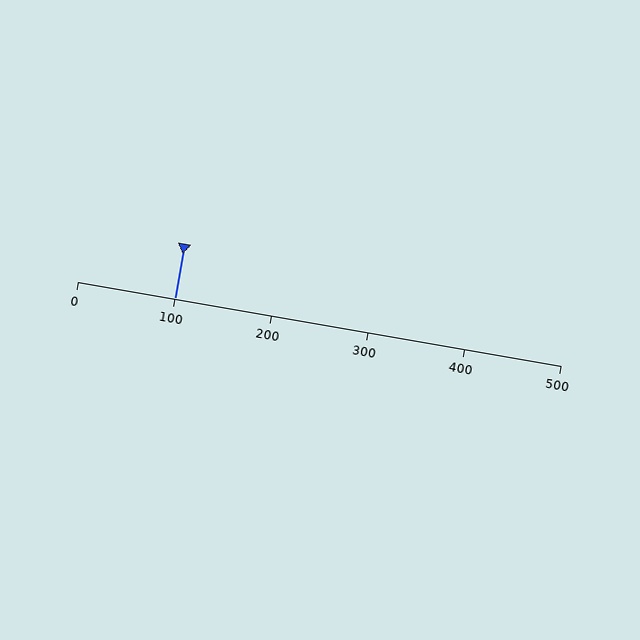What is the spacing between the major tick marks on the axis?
The major ticks are spaced 100 apart.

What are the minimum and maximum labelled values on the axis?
The axis runs from 0 to 500.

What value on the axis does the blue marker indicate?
The marker indicates approximately 100.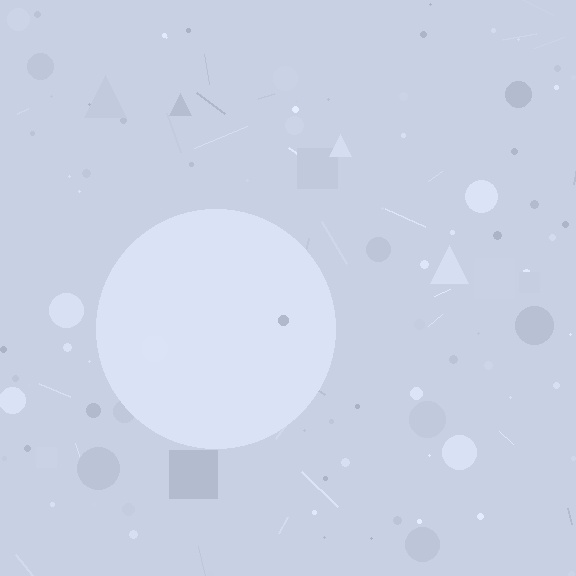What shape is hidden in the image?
A circle is hidden in the image.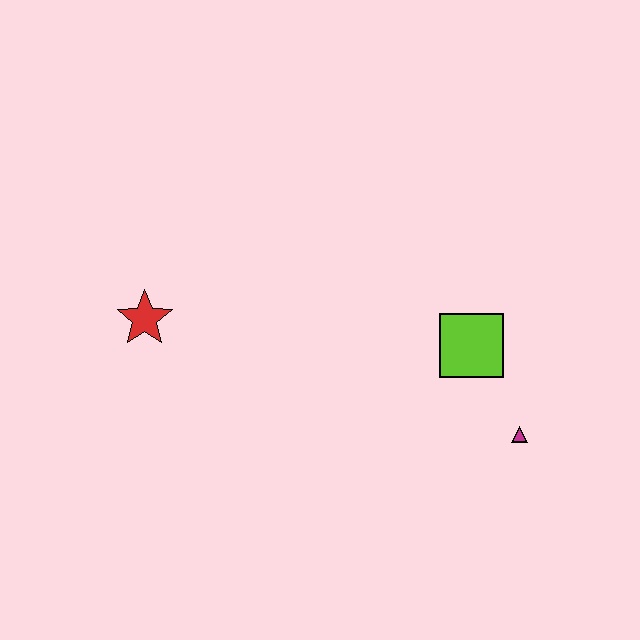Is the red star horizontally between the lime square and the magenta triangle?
No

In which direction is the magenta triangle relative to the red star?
The magenta triangle is to the right of the red star.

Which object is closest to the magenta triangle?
The lime square is closest to the magenta triangle.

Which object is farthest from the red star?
The magenta triangle is farthest from the red star.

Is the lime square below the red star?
Yes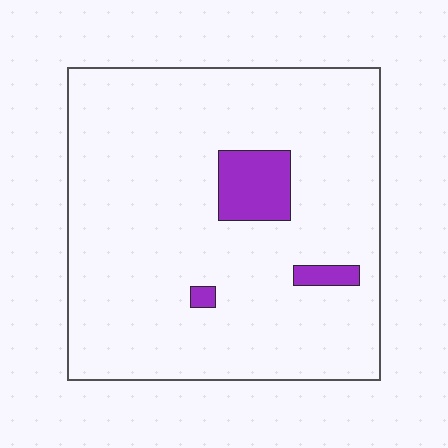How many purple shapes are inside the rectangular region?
3.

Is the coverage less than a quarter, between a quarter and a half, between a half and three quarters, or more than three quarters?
Less than a quarter.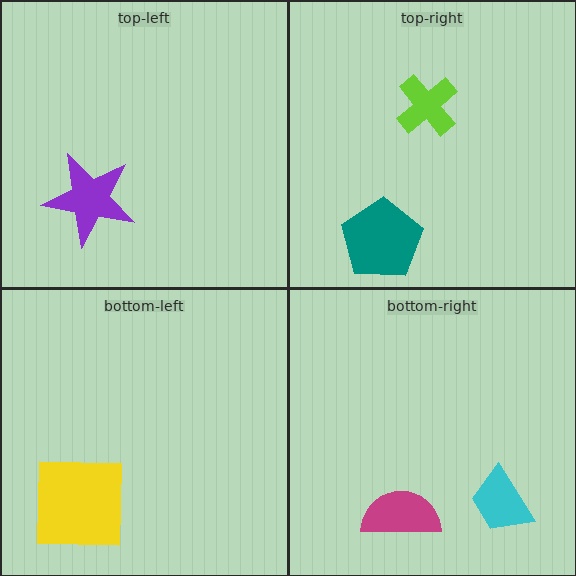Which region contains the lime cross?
The top-right region.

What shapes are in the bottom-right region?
The cyan trapezoid, the magenta semicircle.